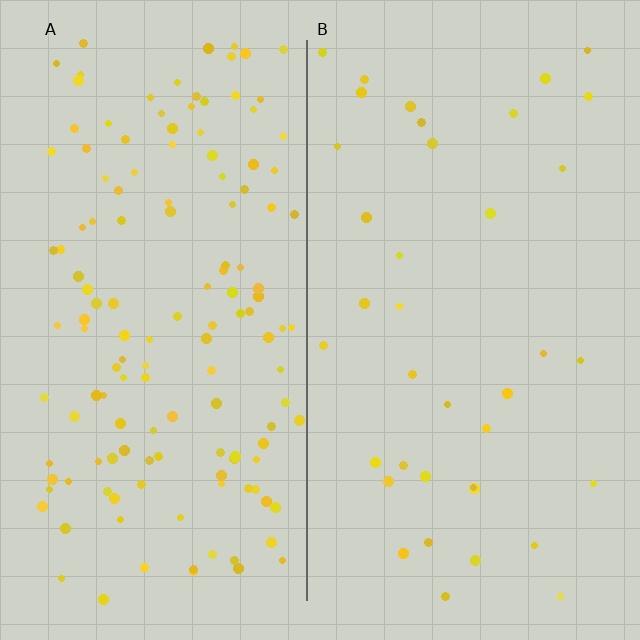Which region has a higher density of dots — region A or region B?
A (the left).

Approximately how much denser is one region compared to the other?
Approximately 3.7× — region A over region B.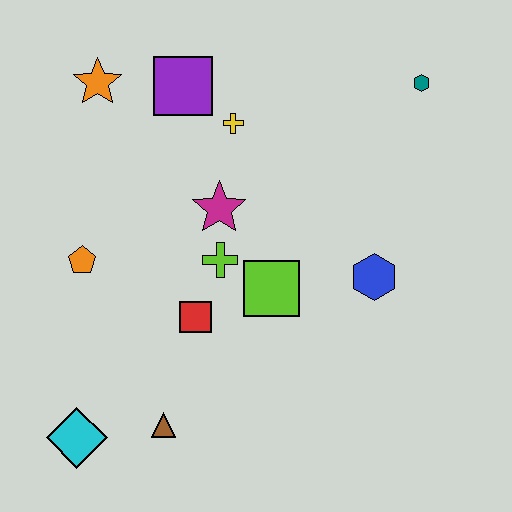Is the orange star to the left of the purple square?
Yes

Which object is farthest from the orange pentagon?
The teal hexagon is farthest from the orange pentagon.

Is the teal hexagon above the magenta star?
Yes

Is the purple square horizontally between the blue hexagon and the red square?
No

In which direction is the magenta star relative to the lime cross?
The magenta star is above the lime cross.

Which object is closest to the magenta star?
The lime cross is closest to the magenta star.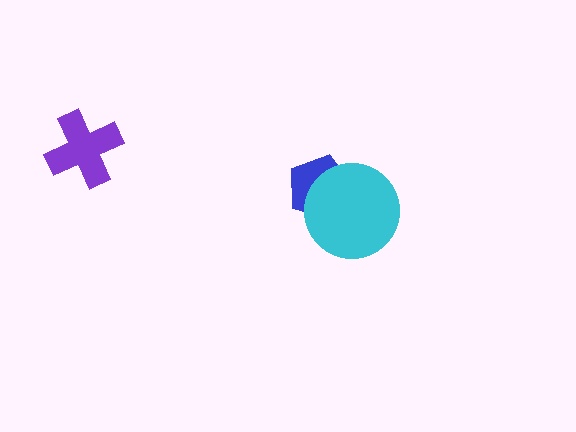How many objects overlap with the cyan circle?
1 object overlaps with the cyan circle.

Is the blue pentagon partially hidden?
Yes, it is partially covered by another shape.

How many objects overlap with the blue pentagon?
1 object overlaps with the blue pentagon.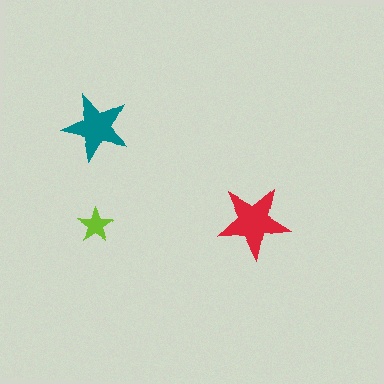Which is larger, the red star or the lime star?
The red one.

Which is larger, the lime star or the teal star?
The teal one.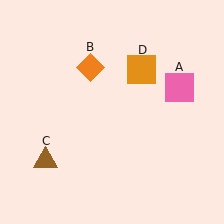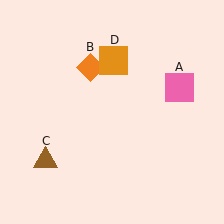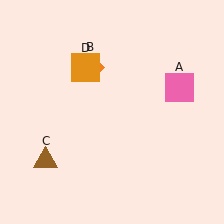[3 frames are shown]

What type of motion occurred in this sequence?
The orange square (object D) rotated counterclockwise around the center of the scene.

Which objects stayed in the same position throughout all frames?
Pink square (object A) and orange diamond (object B) and brown triangle (object C) remained stationary.